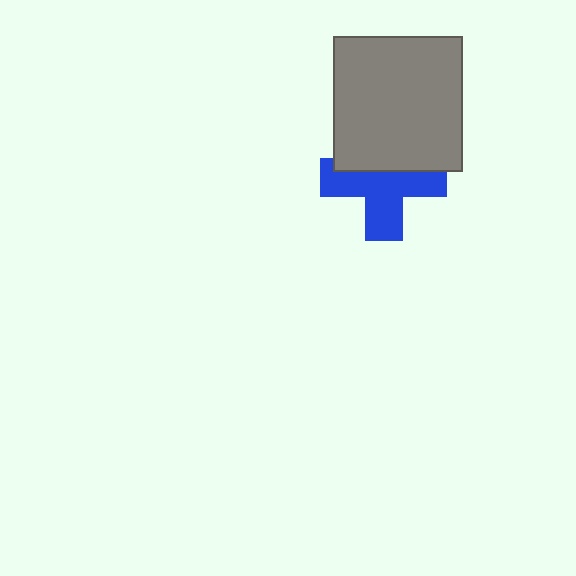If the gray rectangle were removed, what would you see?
You would see the complete blue cross.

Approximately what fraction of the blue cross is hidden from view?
Roughly 39% of the blue cross is hidden behind the gray rectangle.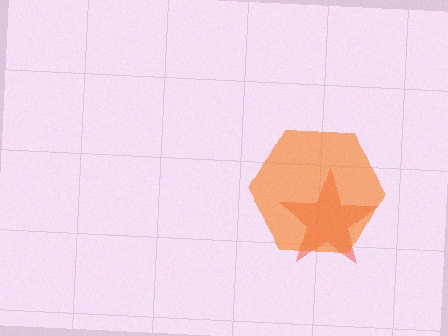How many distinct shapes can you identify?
There are 2 distinct shapes: a red star, an orange hexagon.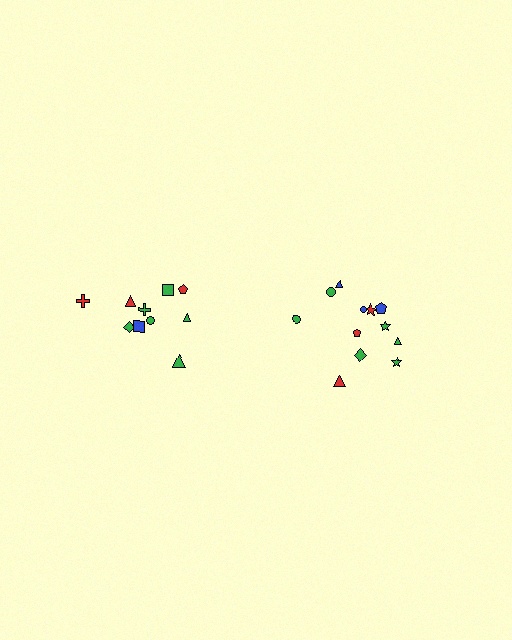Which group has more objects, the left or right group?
The right group.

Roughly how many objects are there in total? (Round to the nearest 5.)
Roughly 20 objects in total.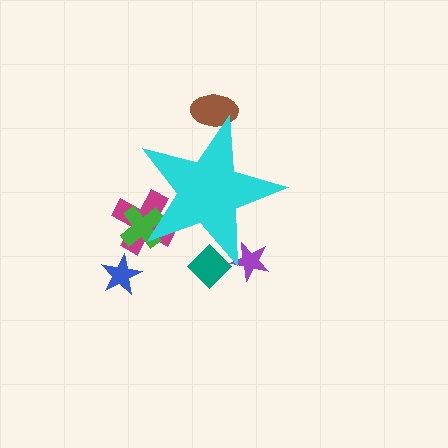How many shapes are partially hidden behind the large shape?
5 shapes are partially hidden.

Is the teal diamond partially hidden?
Yes, the teal diamond is partially hidden behind the cyan star.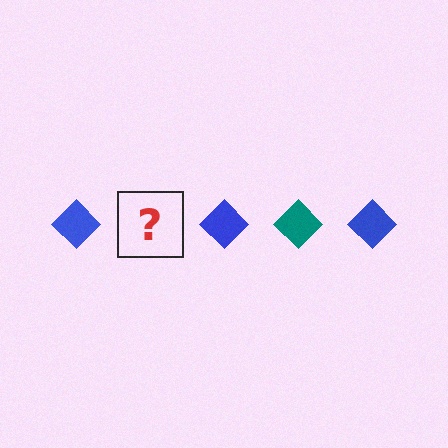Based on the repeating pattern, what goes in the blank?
The blank should be a teal diamond.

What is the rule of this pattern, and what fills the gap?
The rule is that the pattern cycles through blue, teal diamonds. The gap should be filled with a teal diamond.